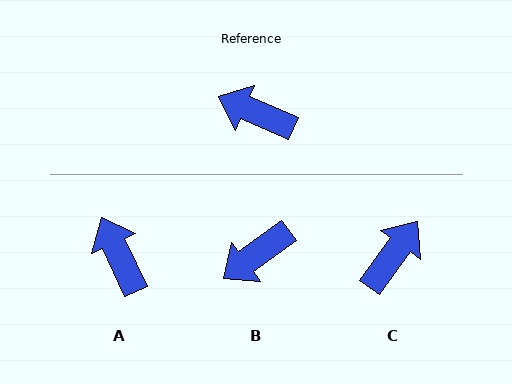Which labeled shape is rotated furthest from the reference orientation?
C, about 103 degrees away.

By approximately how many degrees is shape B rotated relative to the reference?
Approximately 59 degrees counter-clockwise.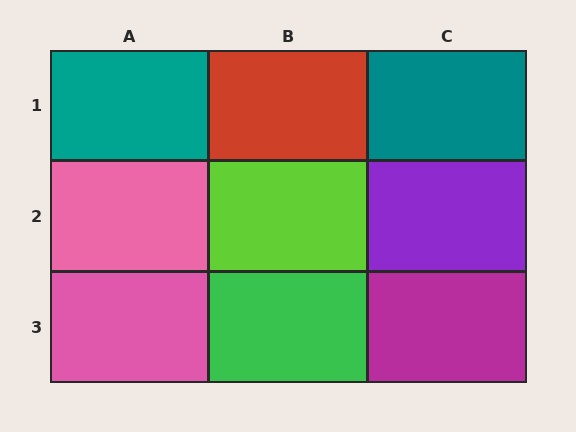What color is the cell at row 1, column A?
Teal.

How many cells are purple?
1 cell is purple.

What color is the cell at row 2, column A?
Pink.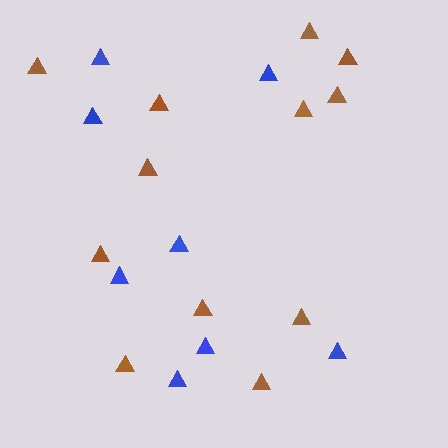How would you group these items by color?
There are 2 groups: one group of brown triangles (12) and one group of blue triangles (8).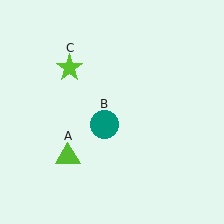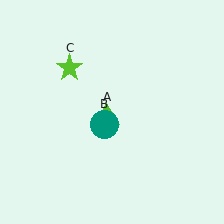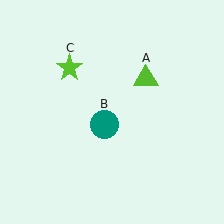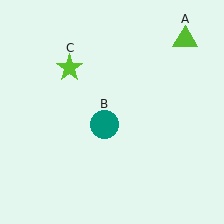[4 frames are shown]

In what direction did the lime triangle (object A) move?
The lime triangle (object A) moved up and to the right.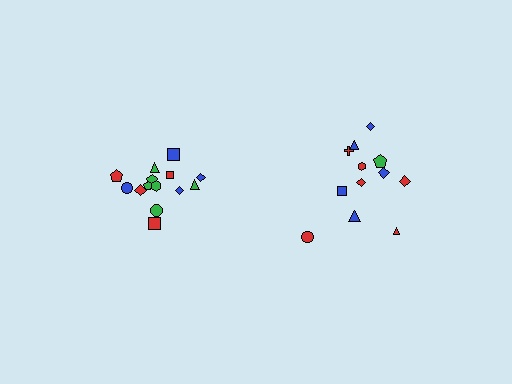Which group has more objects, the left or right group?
The left group.